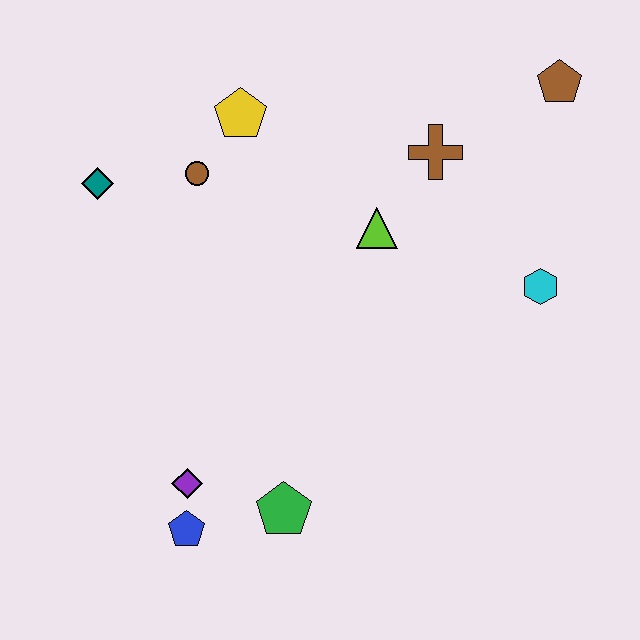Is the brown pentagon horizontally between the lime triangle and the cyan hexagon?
No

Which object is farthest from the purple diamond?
The brown pentagon is farthest from the purple diamond.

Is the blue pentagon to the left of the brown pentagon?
Yes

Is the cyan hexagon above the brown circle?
No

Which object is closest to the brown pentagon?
The brown cross is closest to the brown pentagon.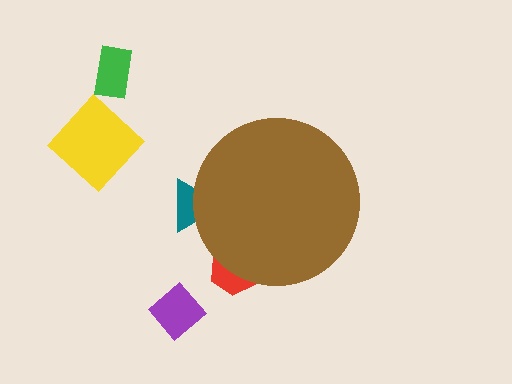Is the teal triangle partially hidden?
Yes, the teal triangle is partially hidden behind the brown circle.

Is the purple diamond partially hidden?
No, the purple diamond is fully visible.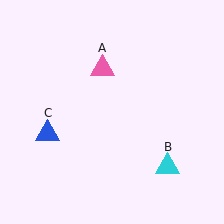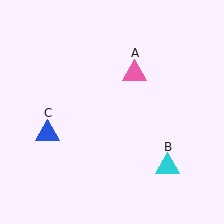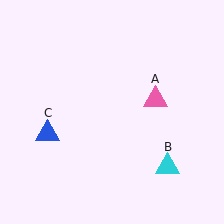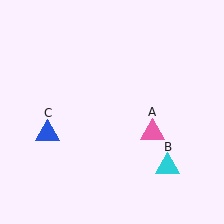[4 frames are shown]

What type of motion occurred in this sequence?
The pink triangle (object A) rotated clockwise around the center of the scene.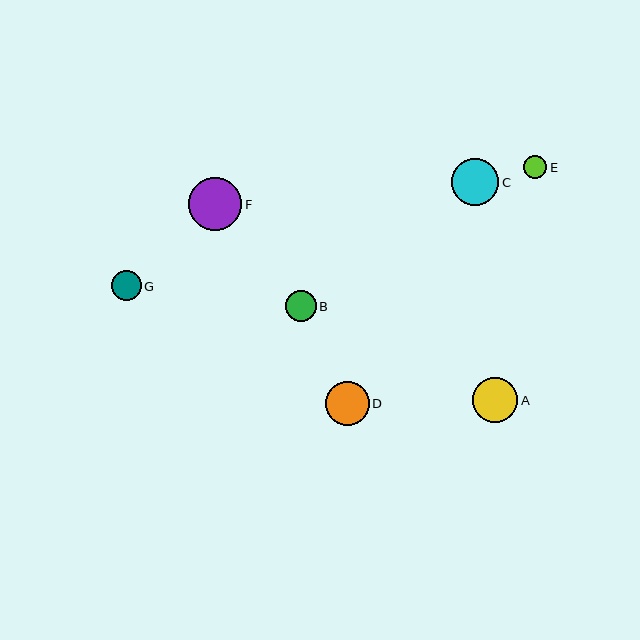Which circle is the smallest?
Circle E is the smallest with a size of approximately 23 pixels.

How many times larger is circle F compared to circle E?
Circle F is approximately 2.3 times the size of circle E.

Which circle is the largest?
Circle F is the largest with a size of approximately 53 pixels.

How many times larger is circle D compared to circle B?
Circle D is approximately 1.4 times the size of circle B.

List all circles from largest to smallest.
From largest to smallest: F, C, A, D, B, G, E.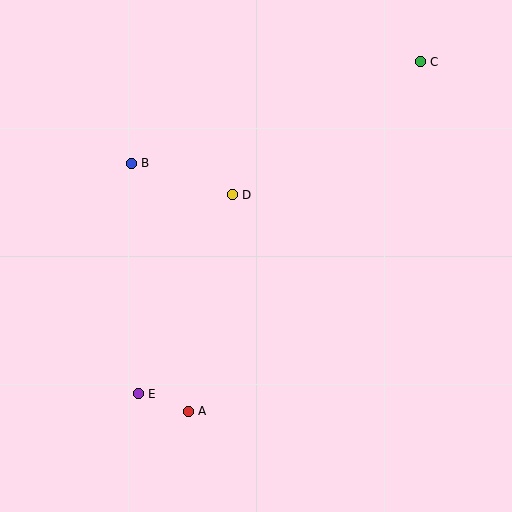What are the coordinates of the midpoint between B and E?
The midpoint between B and E is at (135, 279).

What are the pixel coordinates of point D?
Point D is at (232, 195).